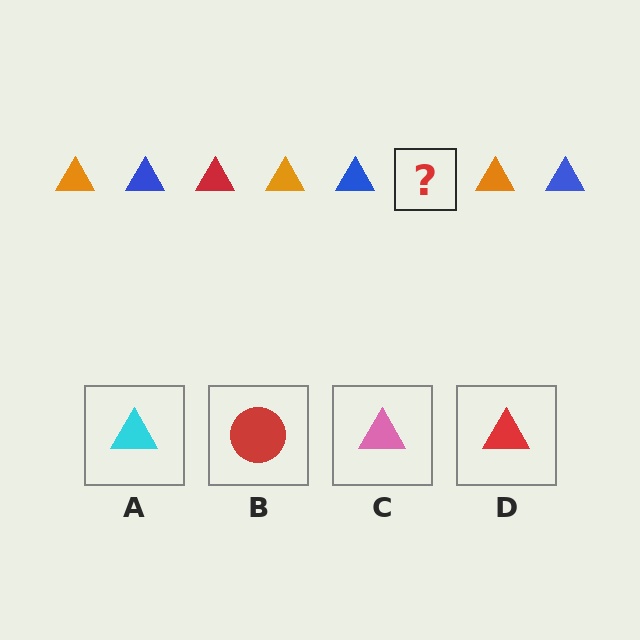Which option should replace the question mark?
Option D.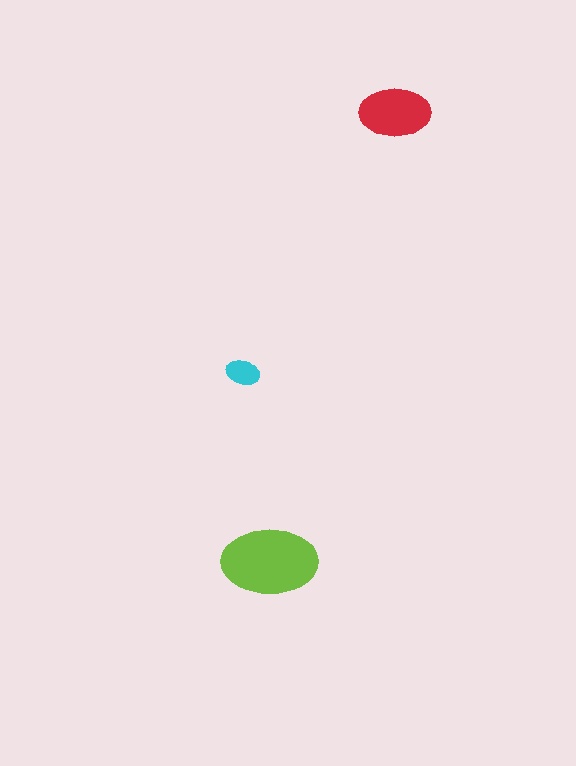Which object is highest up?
The red ellipse is topmost.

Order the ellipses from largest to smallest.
the lime one, the red one, the cyan one.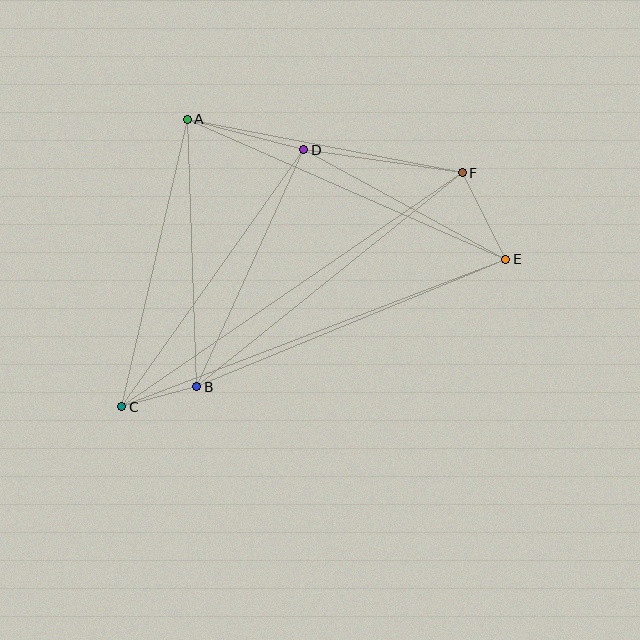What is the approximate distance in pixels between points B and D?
The distance between B and D is approximately 260 pixels.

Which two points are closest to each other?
Points B and C are closest to each other.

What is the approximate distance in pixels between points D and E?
The distance between D and E is approximately 230 pixels.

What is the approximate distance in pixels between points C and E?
The distance between C and E is approximately 411 pixels.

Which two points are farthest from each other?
Points C and F are farthest from each other.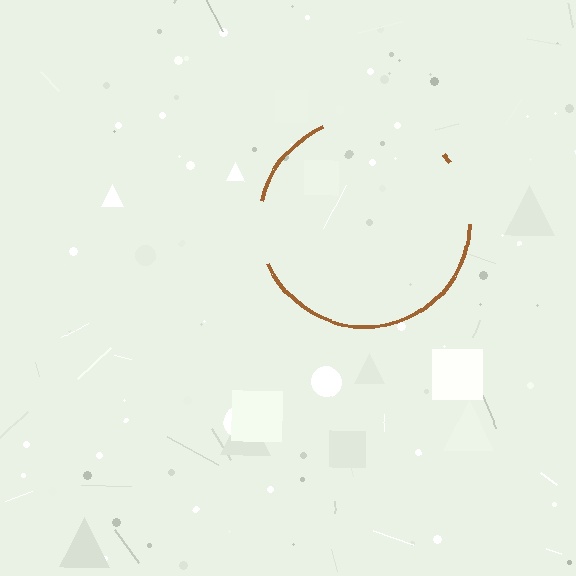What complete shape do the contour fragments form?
The contour fragments form a circle.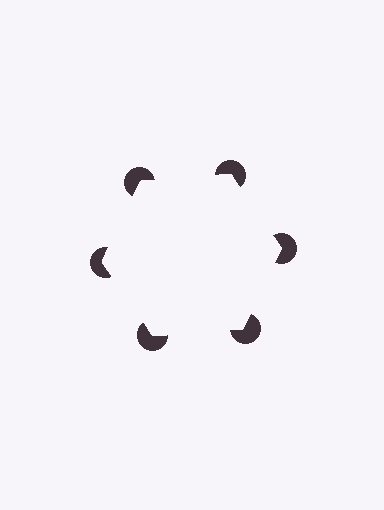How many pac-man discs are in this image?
There are 6 — one at each vertex of the illusory hexagon.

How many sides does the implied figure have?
6 sides.